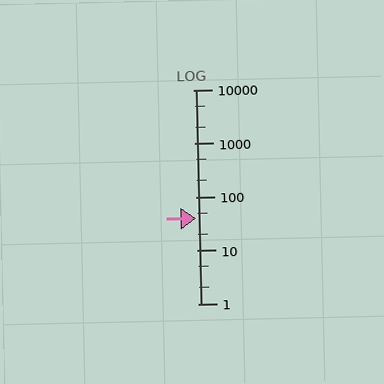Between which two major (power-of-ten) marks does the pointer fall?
The pointer is between 10 and 100.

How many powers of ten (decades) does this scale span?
The scale spans 4 decades, from 1 to 10000.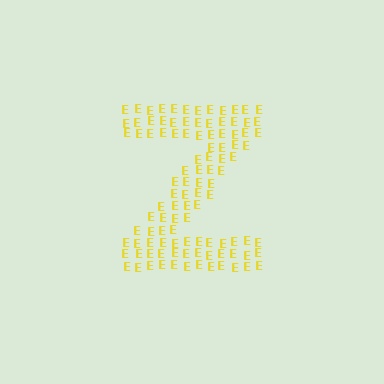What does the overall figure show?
The overall figure shows the letter Z.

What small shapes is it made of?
It is made of small letter E's.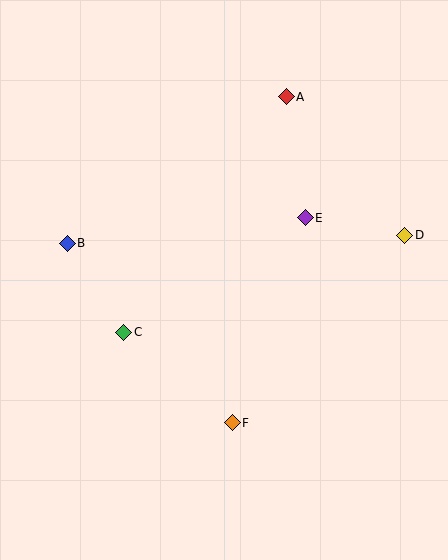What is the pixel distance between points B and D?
The distance between B and D is 338 pixels.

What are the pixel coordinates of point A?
Point A is at (286, 97).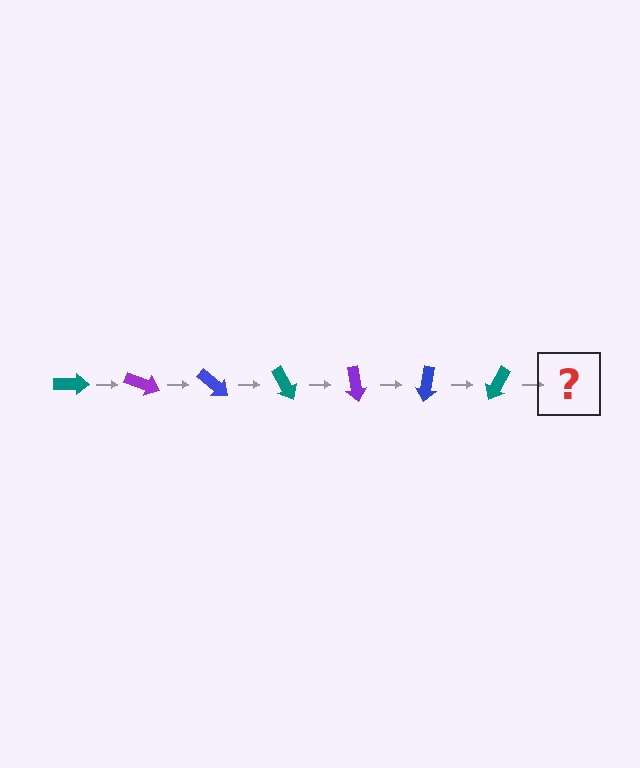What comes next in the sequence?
The next element should be a purple arrow, rotated 140 degrees from the start.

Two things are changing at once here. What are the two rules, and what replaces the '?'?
The two rules are that it rotates 20 degrees each step and the color cycles through teal, purple, and blue. The '?' should be a purple arrow, rotated 140 degrees from the start.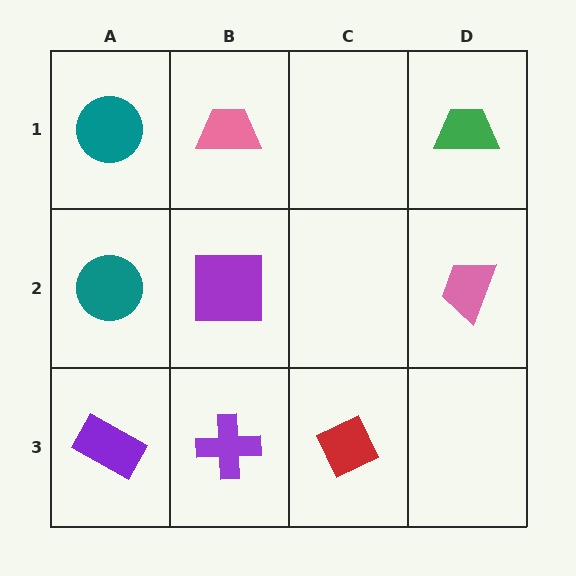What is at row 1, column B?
A pink trapezoid.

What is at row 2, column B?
A purple square.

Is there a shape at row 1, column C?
No, that cell is empty.